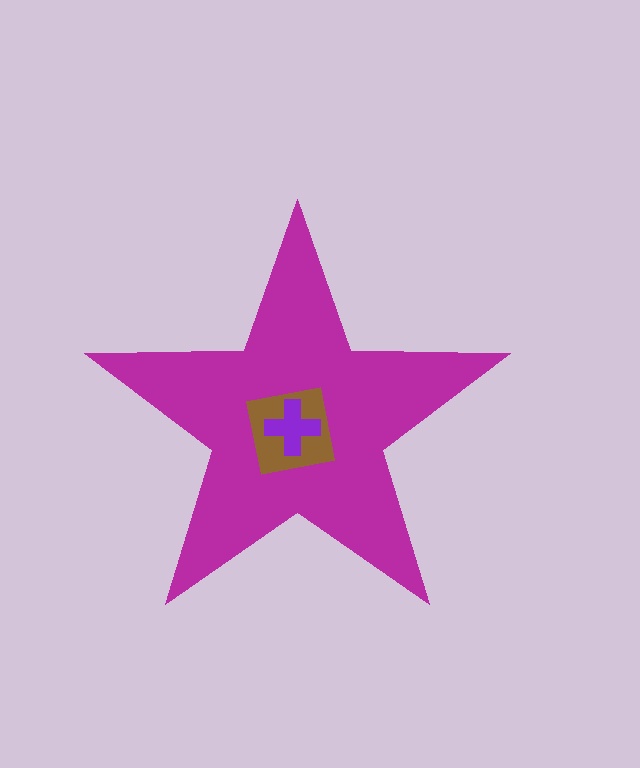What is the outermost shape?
The magenta star.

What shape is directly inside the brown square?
The purple cross.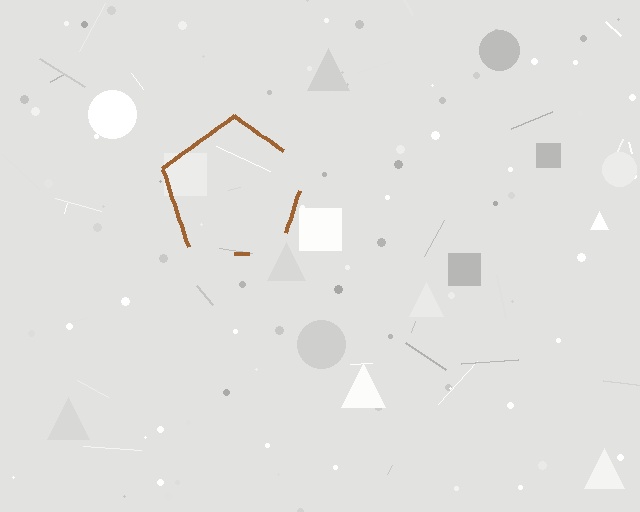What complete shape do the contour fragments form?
The contour fragments form a pentagon.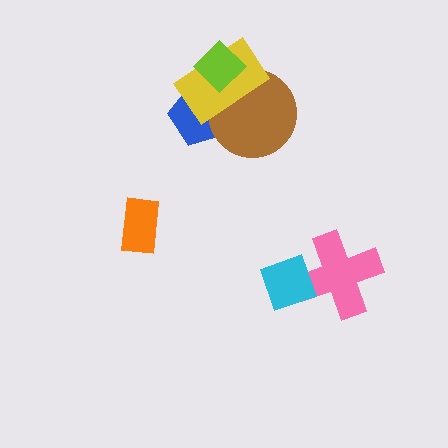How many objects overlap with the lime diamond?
3 objects overlap with the lime diamond.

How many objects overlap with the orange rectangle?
0 objects overlap with the orange rectangle.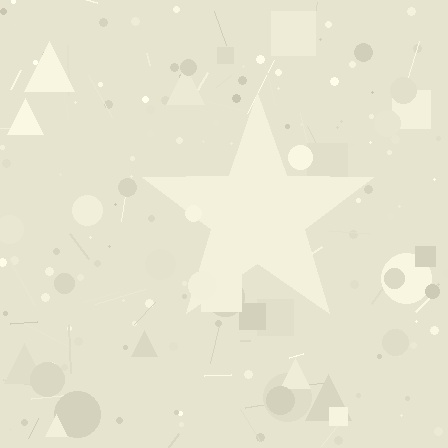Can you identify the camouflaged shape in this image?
The camouflaged shape is a star.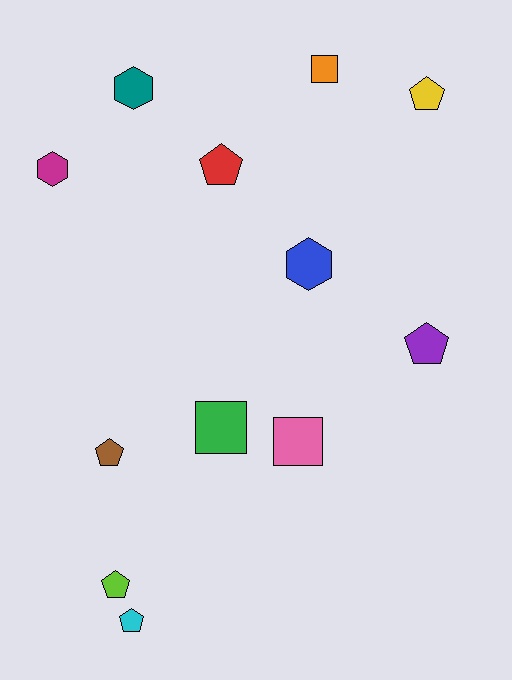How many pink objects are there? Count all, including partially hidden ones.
There is 1 pink object.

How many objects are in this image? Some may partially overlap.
There are 12 objects.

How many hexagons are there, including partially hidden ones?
There are 3 hexagons.